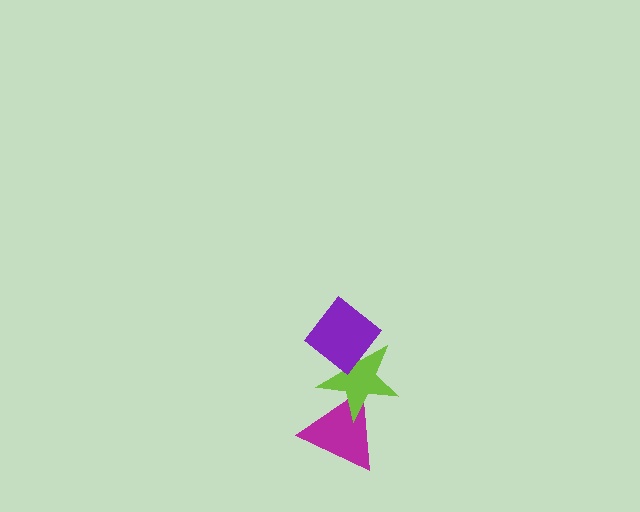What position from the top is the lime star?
The lime star is 2nd from the top.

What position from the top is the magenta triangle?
The magenta triangle is 3rd from the top.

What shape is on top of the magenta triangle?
The lime star is on top of the magenta triangle.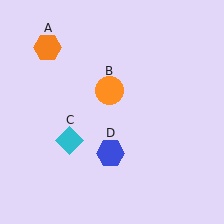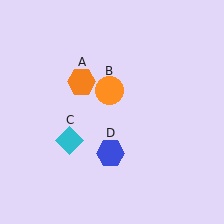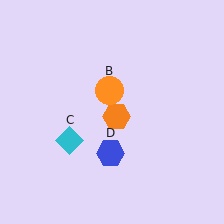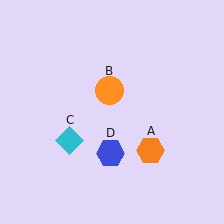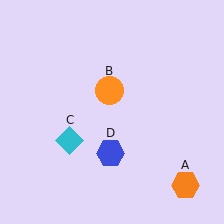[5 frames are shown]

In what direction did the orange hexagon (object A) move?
The orange hexagon (object A) moved down and to the right.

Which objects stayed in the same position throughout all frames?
Orange circle (object B) and cyan diamond (object C) and blue hexagon (object D) remained stationary.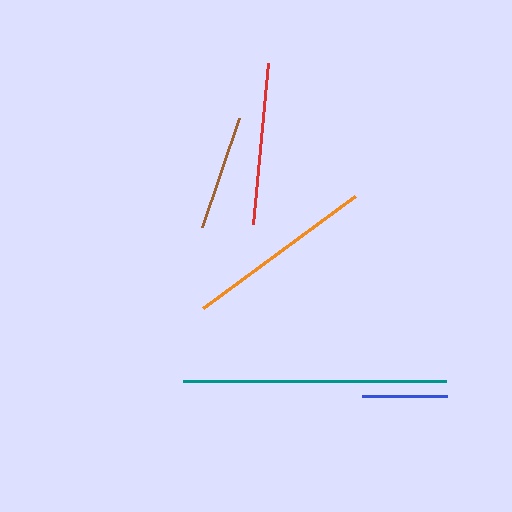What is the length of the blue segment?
The blue segment is approximately 86 pixels long.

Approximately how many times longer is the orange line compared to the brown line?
The orange line is approximately 1.6 times the length of the brown line.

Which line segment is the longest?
The teal line is the longest at approximately 263 pixels.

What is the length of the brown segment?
The brown segment is approximately 115 pixels long.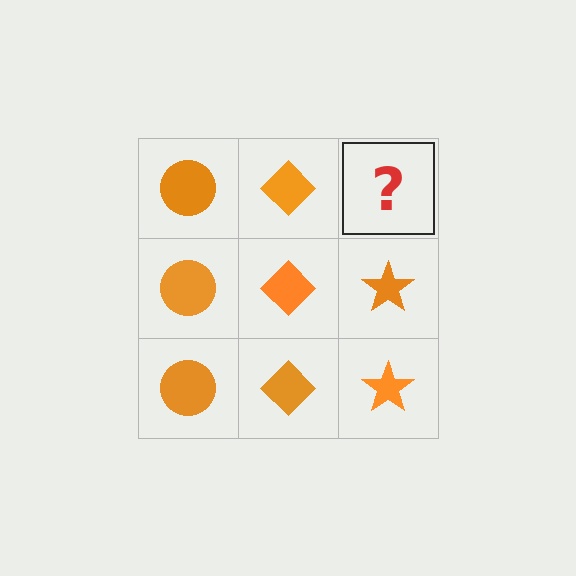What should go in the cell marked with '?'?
The missing cell should contain an orange star.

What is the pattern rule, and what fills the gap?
The rule is that each column has a consistent shape. The gap should be filled with an orange star.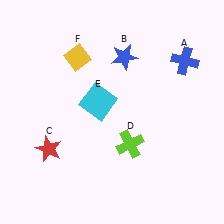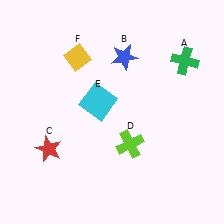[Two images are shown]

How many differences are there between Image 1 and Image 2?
There is 1 difference between the two images.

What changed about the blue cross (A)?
In Image 1, A is blue. In Image 2, it changed to green.